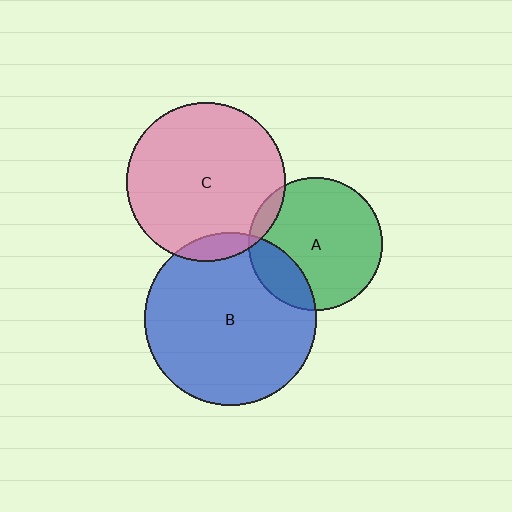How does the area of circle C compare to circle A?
Approximately 1.4 times.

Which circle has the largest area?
Circle B (blue).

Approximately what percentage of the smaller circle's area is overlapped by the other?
Approximately 5%.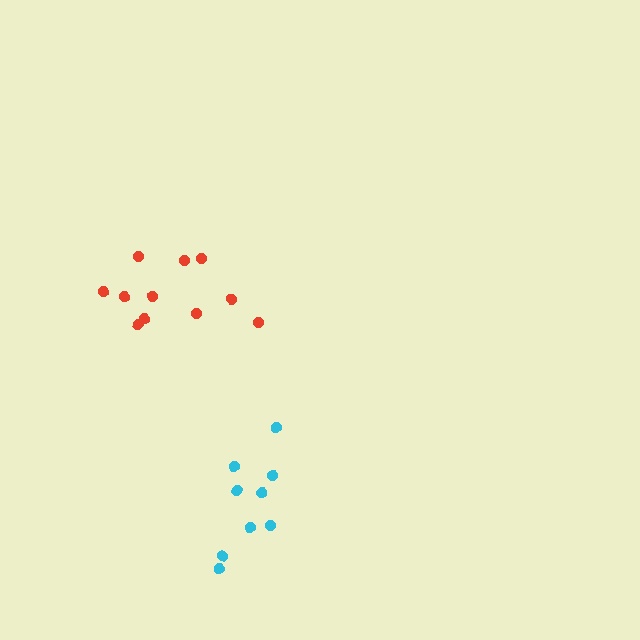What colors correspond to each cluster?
The clusters are colored: red, cyan.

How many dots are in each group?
Group 1: 11 dots, Group 2: 9 dots (20 total).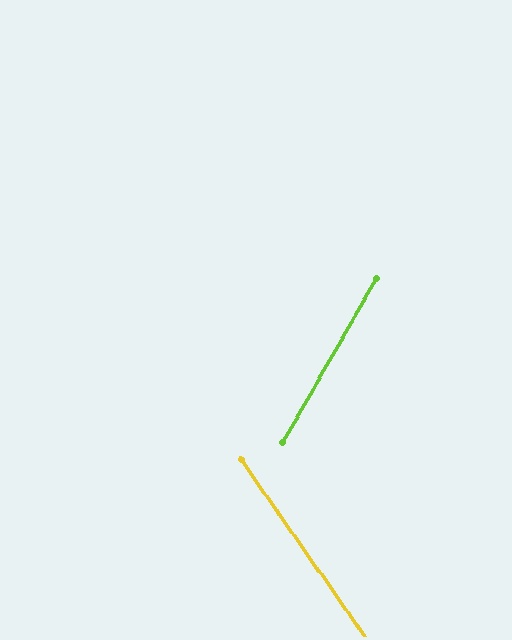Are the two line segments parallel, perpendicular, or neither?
Neither parallel nor perpendicular — they differ by about 65°.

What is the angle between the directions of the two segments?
Approximately 65 degrees.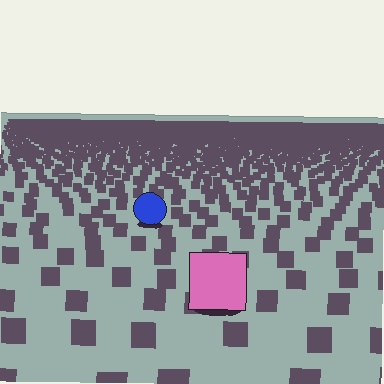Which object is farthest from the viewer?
The blue circle is farthest from the viewer. It appears smaller and the ground texture around it is denser.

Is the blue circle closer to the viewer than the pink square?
No. The pink square is closer — you can tell from the texture gradient: the ground texture is coarser near it.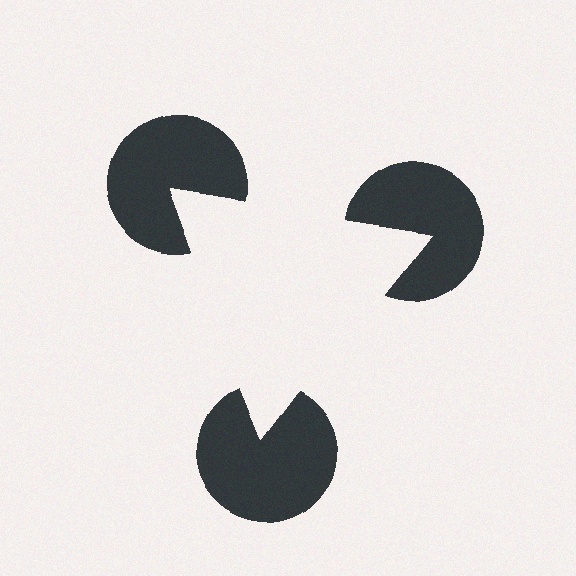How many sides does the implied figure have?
3 sides.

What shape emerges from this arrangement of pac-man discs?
An illusory triangle — its edges are inferred from the aligned wedge cuts in the pac-man discs, not physically drawn.